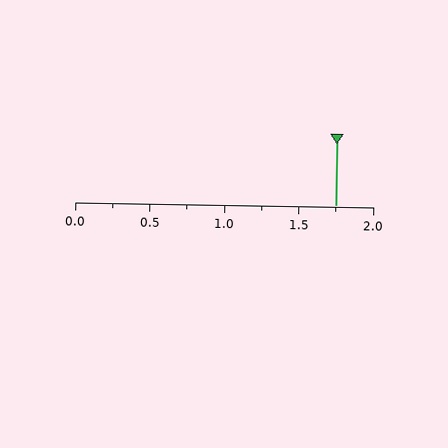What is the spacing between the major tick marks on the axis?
The major ticks are spaced 0.5 apart.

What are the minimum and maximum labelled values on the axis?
The axis runs from 0.0 to 2.0.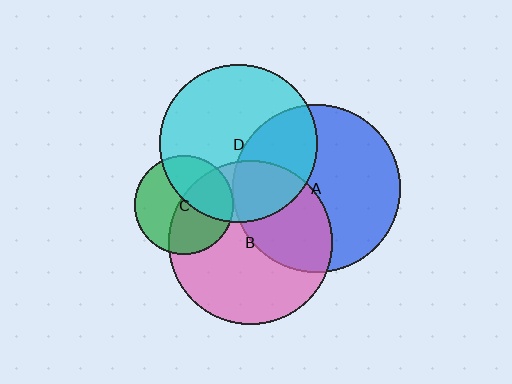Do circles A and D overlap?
Yes.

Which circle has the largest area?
Circle A (blue).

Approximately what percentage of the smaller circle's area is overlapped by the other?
Approximately 35%.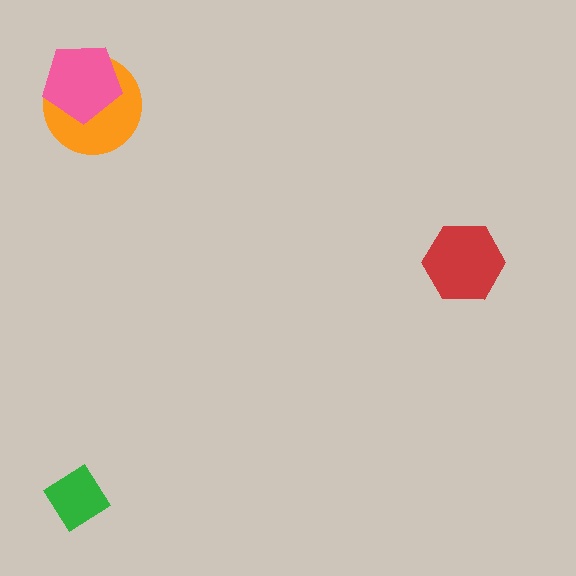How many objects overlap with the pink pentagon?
1 object overlaps with the pink pentagon.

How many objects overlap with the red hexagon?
0 objects overlap with the red hexagon.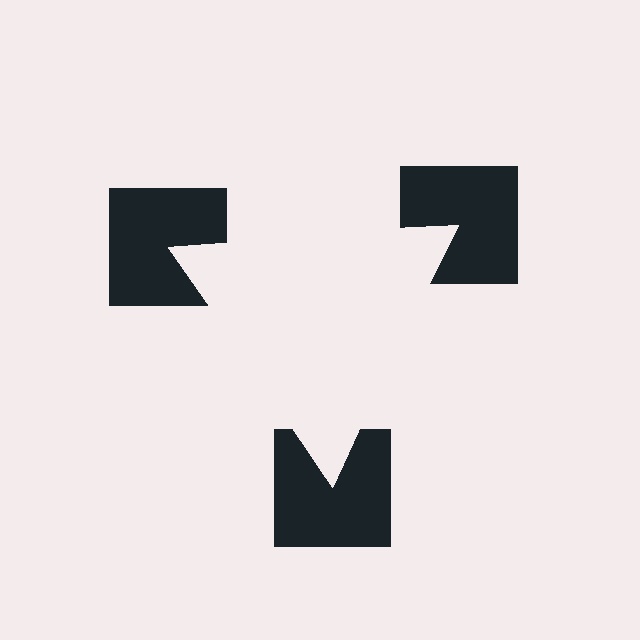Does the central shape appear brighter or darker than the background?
It typically appears slightly brighter than the background, even though no actual brightness change is drawn.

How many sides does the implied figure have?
3 sides.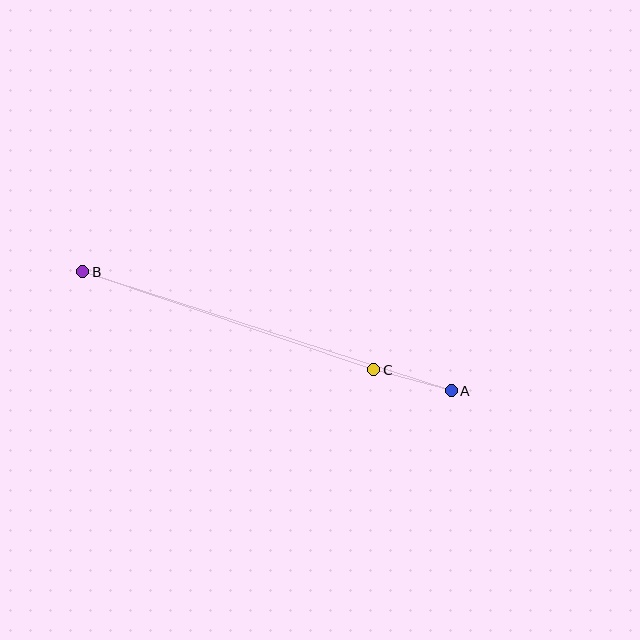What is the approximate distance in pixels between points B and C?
The distance between B and C is approximately 307 pixels.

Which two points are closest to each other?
Points A and C are closest to each other.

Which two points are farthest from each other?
Points A and B are farthest from each other.